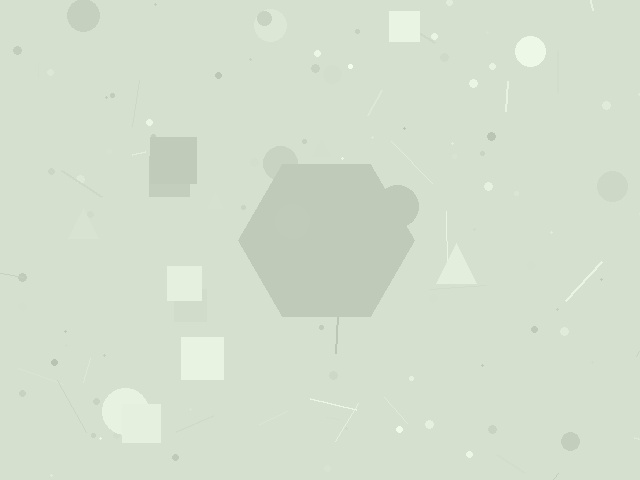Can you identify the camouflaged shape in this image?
The camouflaged shape is a hexagon.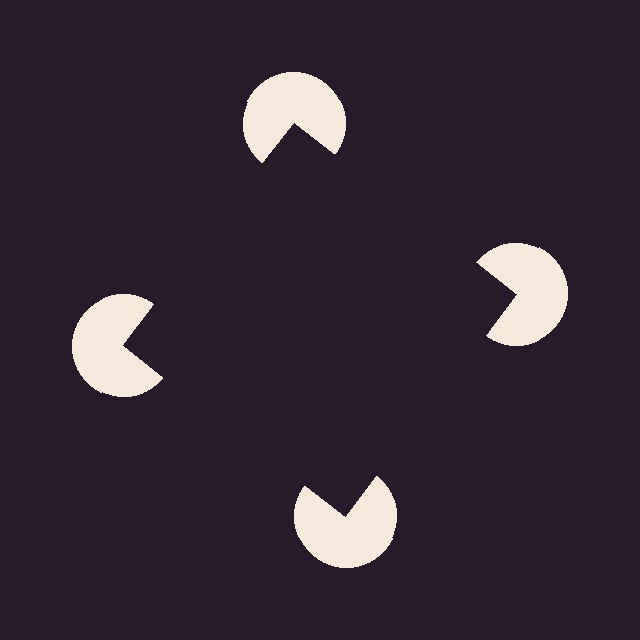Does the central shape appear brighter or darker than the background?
It typically appears slightly darker than the background, even though no actual brightness change is drawn.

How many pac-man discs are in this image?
There are 4 — one at each vertex of the illusory square.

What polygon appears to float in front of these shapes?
An illusory square — its edges are inferred from the aligned wedge cuts in the pac-man discs, not physically drawn.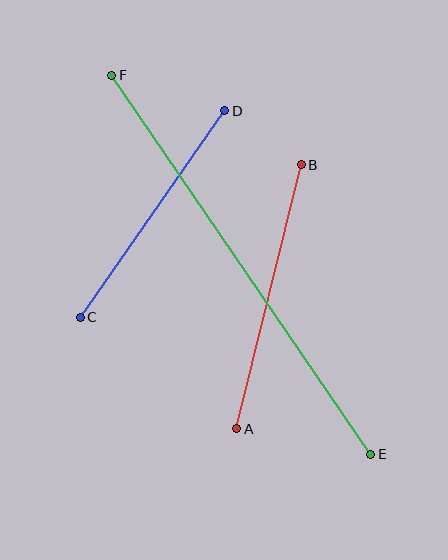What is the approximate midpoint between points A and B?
The midpoint is at approximately (269, 297) pixels.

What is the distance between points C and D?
The distance is approximately 252 pixels.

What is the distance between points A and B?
The distance is approximately 271 pixels.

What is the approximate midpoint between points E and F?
The midpoint is at approximately (241, 265) pixels.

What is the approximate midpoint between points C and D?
The midpoint is at approximately (152, 214) pixels.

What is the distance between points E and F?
The distance is approximately 459 pixels.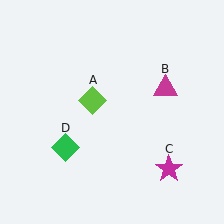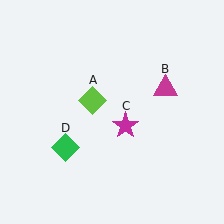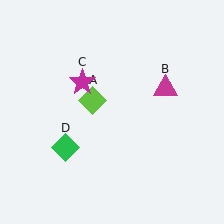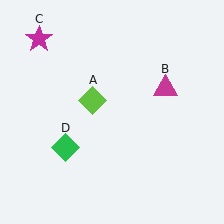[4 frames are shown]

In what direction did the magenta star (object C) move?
The magenta star (object C) moved up and to the left.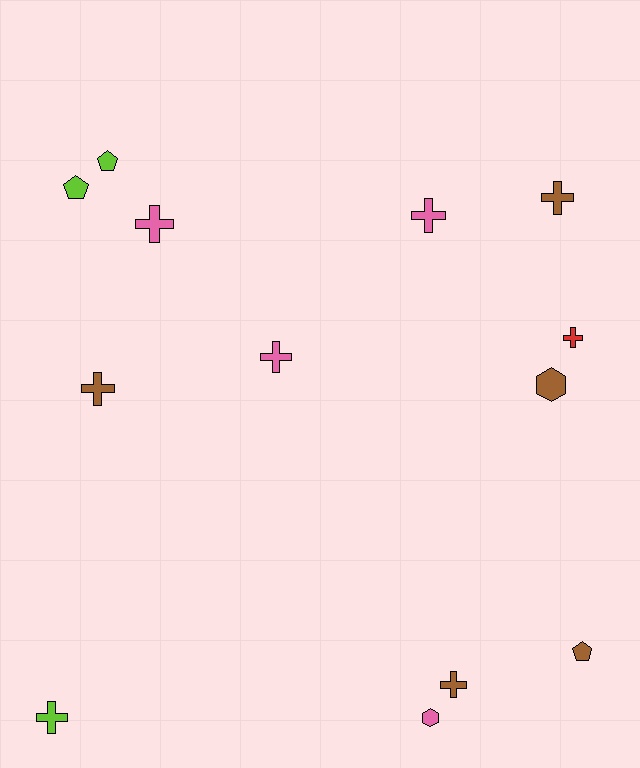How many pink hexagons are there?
There is 1 pink hexagon.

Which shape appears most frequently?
Cross, with 8 objects.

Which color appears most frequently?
Brown, with 5 objects.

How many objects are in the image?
There are 13 objects.